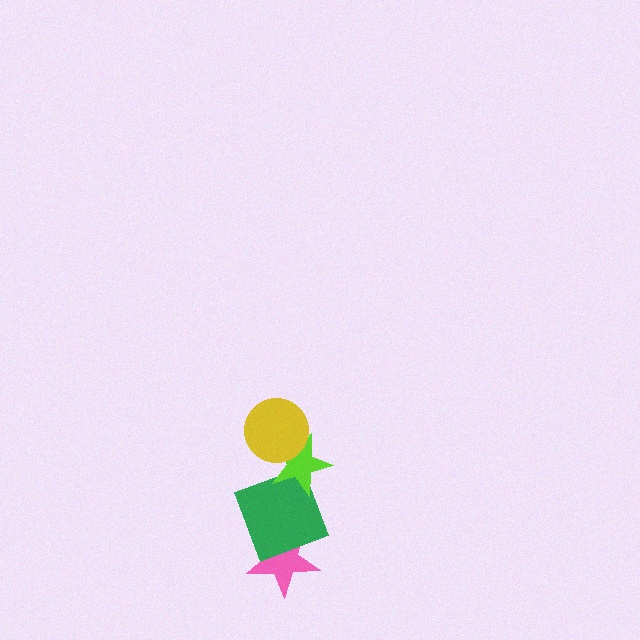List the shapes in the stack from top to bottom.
From top to bottom: the yellow circle, the lime star, the green square, the pink star.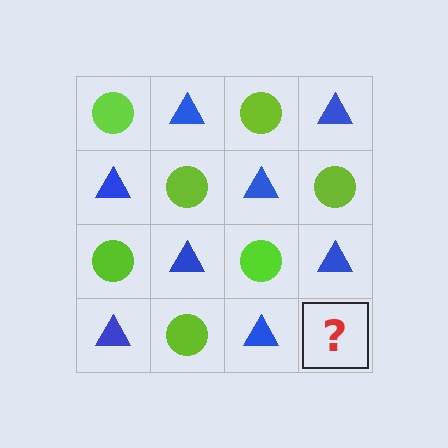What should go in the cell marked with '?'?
The missing cell should contain a lime circle.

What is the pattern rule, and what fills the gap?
The rule is that it alternates lime circle and blue triangle in a checkerboard pattern. The gap should be filled with a lime circle.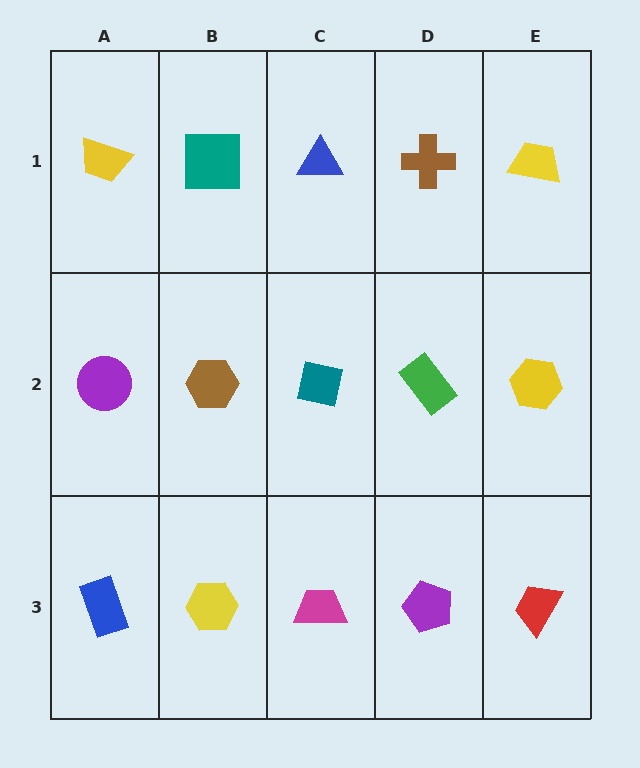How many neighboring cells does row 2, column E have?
3.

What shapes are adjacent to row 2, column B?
A teal square (row 1, column B), a yellow hexagon (row 3, column B), a purple circle (row 2, column A), a teal square (row 2, column C).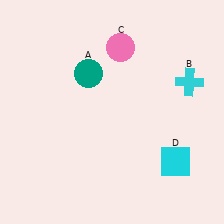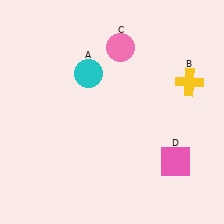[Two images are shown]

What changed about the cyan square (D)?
In Image 1, D is cyan. In Image 2, it changed to pink.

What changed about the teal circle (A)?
In Image 1, A is teal. In Image 2, it changed to cyan.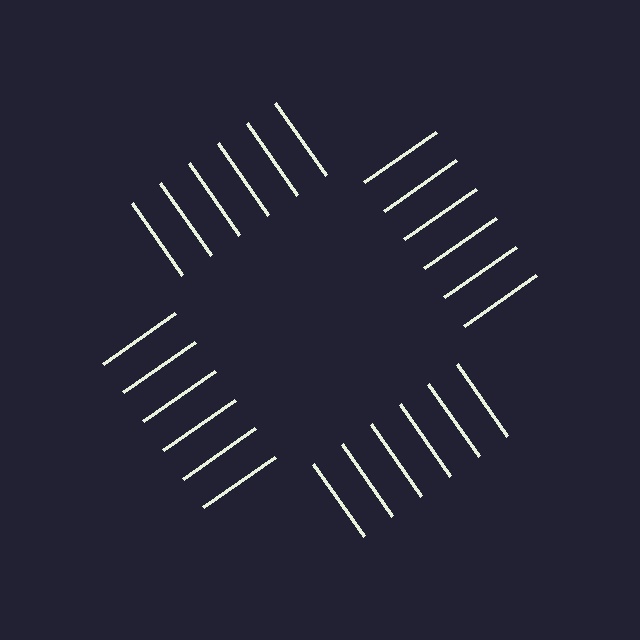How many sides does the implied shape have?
4 sides — the line-ends trace a square.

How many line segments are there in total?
24 — 6 along each of the 4 edges.